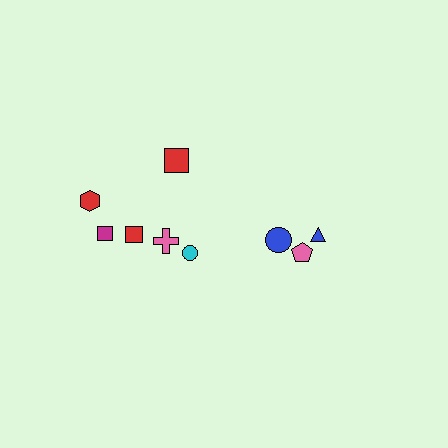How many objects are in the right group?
There are 3 objects.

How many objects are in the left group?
There are 6 objects.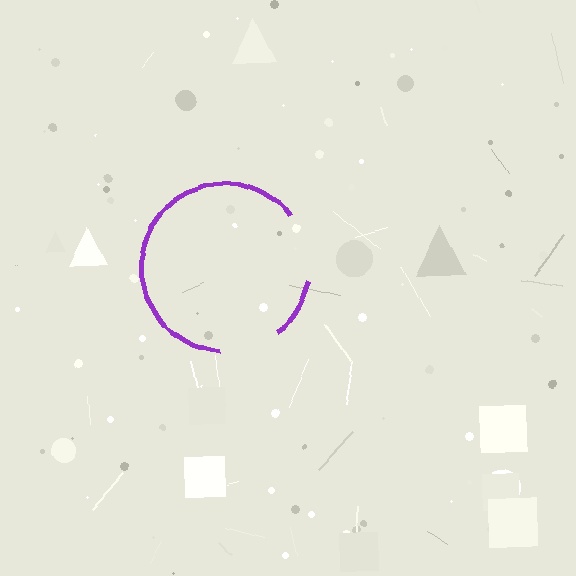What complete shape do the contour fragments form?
The contour fragments form a circle.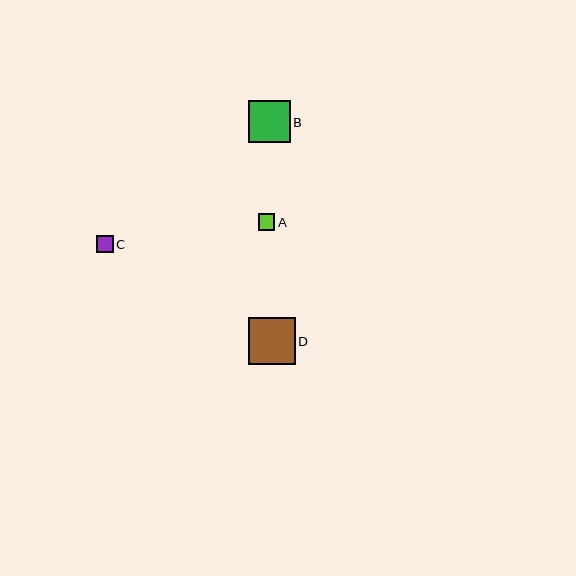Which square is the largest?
Square D is the largest with a size of approximately 47 pixels.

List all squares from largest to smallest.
From largest to smallest: D, B, C, A.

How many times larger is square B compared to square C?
Square B is approximately 2.4 times the size of square C.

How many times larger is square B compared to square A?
Square B is approximately 2.6 times the size of square A.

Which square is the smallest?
Square A is the smallest with a size of approximately 16 pixels.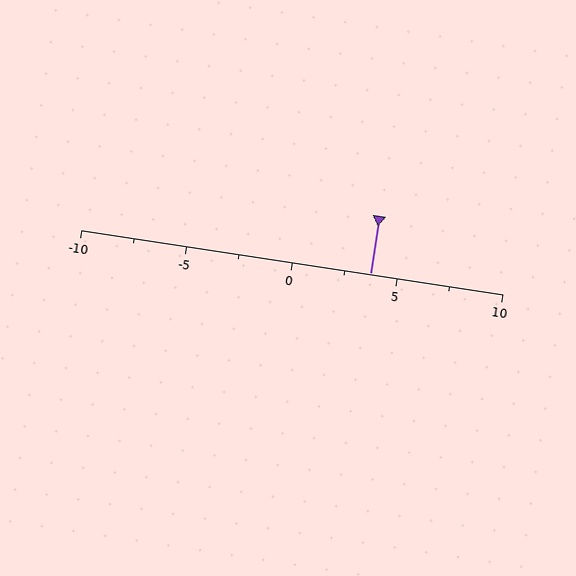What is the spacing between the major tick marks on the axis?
The major ticks are spaced 5 apart.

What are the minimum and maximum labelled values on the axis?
The axis runs from -10 to 10.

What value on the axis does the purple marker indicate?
The marker indicates approximately 3.8.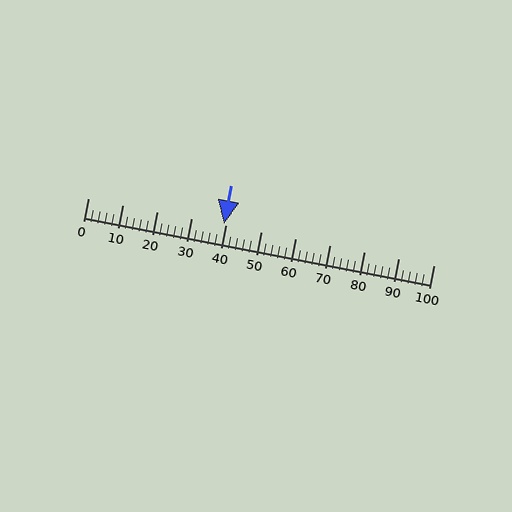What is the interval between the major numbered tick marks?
The major tick marks are spaced 10 units apart.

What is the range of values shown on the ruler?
The ruler shows values from 0 to 100.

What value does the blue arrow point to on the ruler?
The blue arrow points to approximately 39.